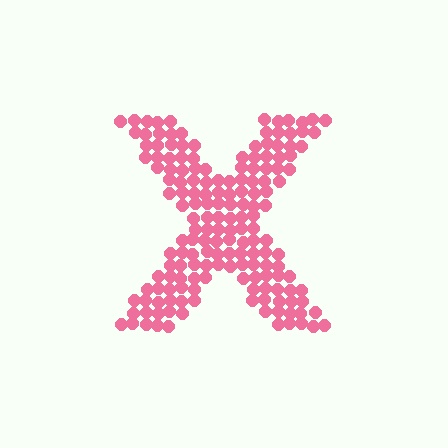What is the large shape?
The large shape is the letter X.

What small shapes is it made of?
It is made of small circles.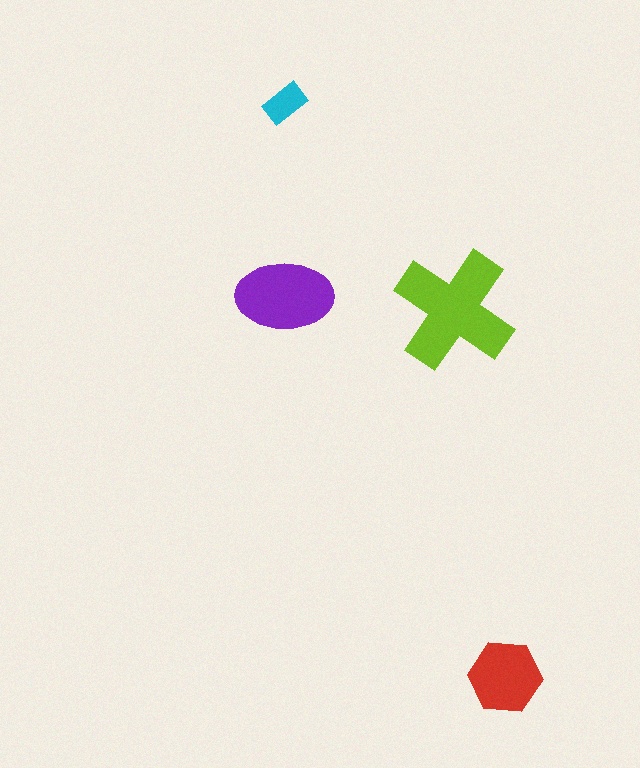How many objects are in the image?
There are 4 objects in the image.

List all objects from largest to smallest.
The lime cross, the purple ellipse, the red hexagon, the cyan rectangle.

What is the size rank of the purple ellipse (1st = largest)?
2nd.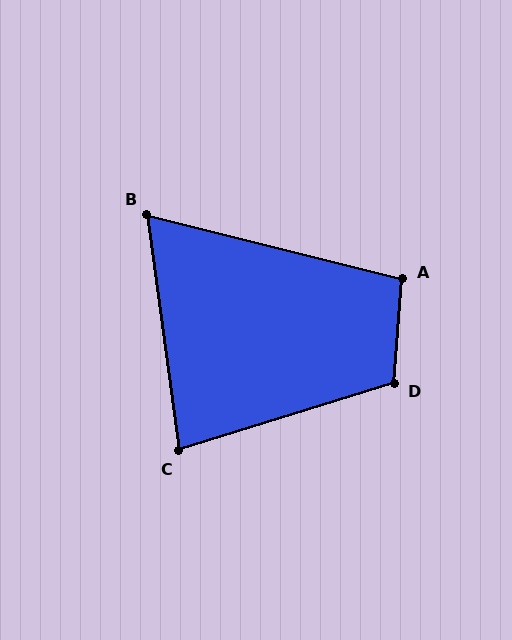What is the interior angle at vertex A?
Approximately 100 degrees (obtuse).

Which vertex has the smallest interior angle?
B, at approximately 68 degrees.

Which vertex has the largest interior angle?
D, at approximately 112 degrees.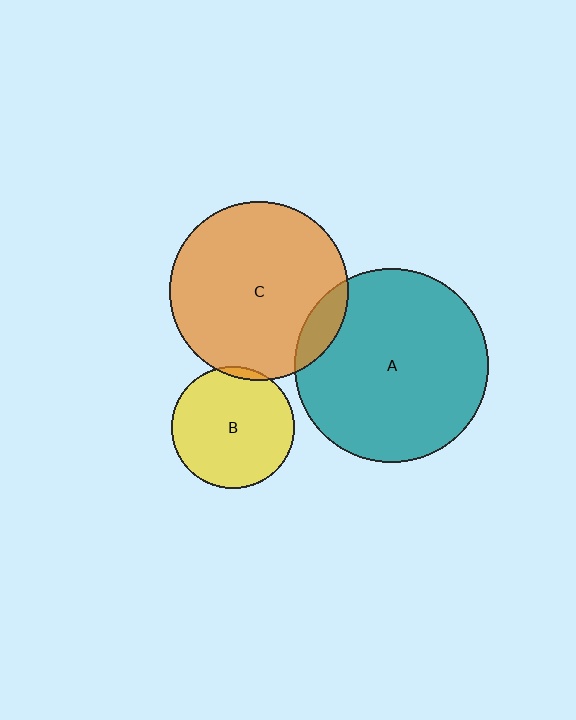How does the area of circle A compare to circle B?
Approximately 2.5 times.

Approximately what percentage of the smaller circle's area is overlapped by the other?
Approximately 10%.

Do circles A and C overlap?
Yes.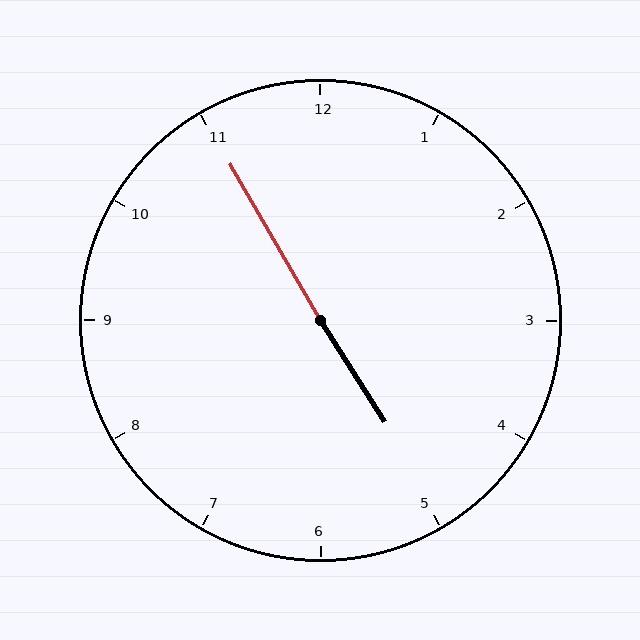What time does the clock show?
4:55.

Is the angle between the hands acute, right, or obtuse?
It is obtuse.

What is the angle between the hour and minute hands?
Approximately 178 degrees.